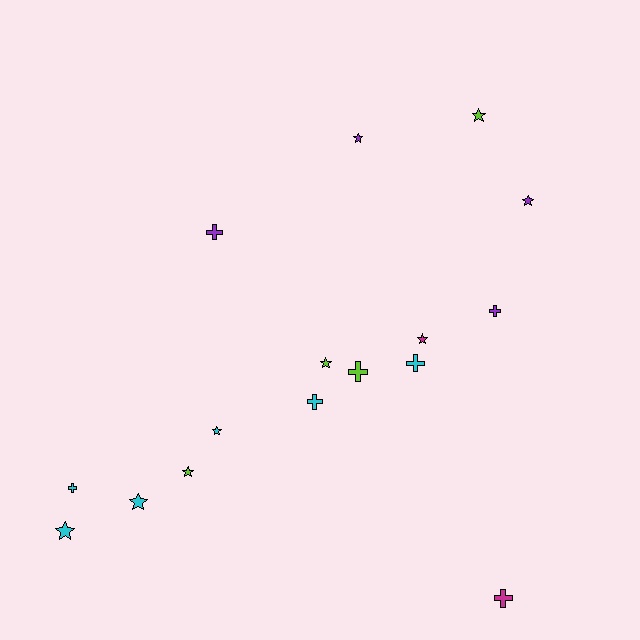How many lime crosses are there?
There is 1 lime cross.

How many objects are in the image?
There are 16 objects.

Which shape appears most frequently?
Star, with 9 objects.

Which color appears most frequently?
Cyan, with 6 objects.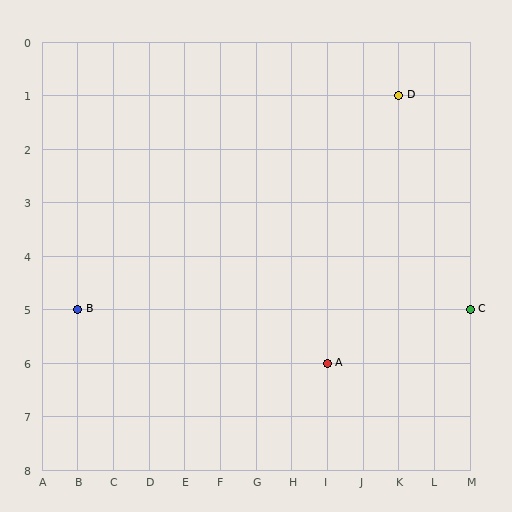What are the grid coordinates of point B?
Point B is at grid coordinates (B, 5).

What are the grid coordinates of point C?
Point C is at grid coordinates (M, 5).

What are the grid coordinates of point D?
Point D is at grid coordinates (K, 1).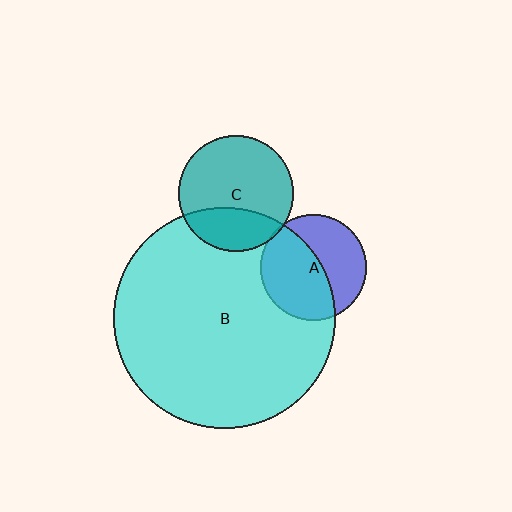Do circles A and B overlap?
Yes.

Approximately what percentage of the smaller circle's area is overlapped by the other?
Approximately 55%.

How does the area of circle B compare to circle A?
Approximately 4.4 times.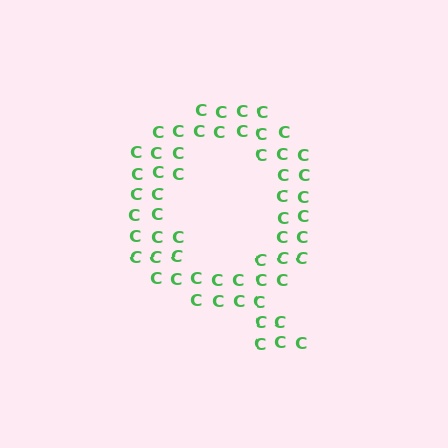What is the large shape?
The large shape is the letter Q.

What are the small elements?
The small elements are letter C's.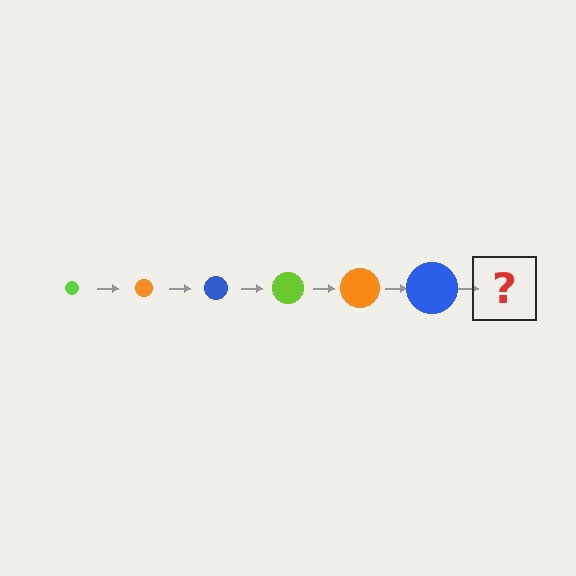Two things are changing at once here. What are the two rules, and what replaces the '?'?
The two rules are that the circle grows larger each step and the color cycles through lime, orange, and blue. The '?' should be a lime circle, larger than the previous one.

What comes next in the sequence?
The next element should be a lime circle, larger than the previous one.